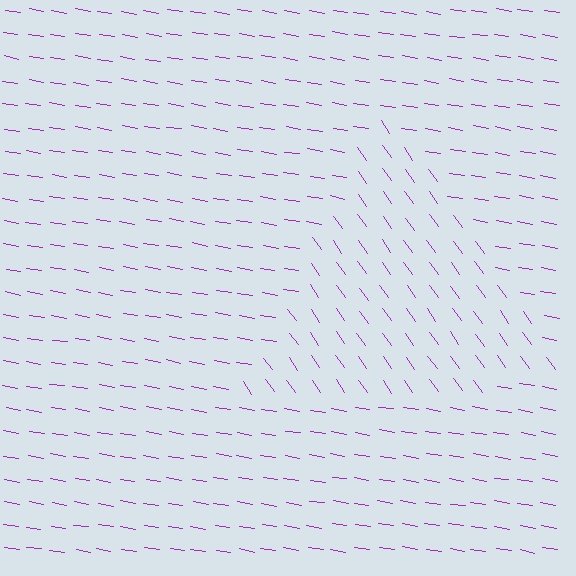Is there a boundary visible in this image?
Yes, there is a texture boundary formed by a change in line orientation.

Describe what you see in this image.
The image is filled with small purple line segments. A triangle region in the image has lines oriented differently from the surrounding lines, creating a visible texture boundary.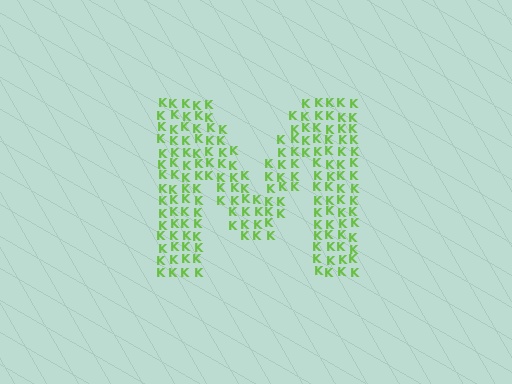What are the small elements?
The small elements are letter K's.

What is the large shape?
The large shape is the letter M.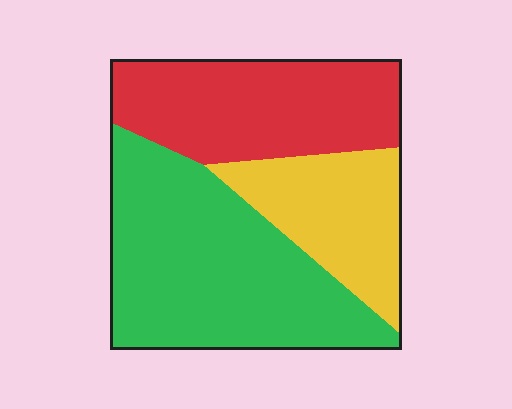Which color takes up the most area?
Green, at roughly 45%.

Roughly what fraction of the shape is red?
Red covers around 30% of the shape.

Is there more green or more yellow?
Green.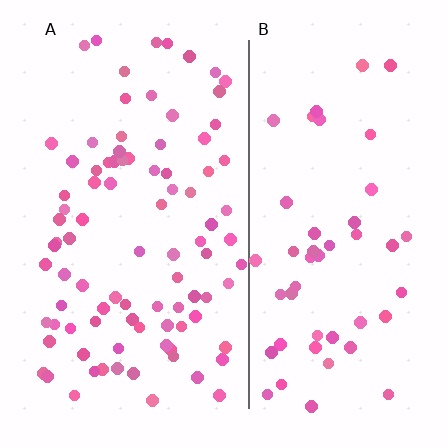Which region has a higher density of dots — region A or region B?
A (the left).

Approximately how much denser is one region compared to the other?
Approximately 1.8× — region A over region B.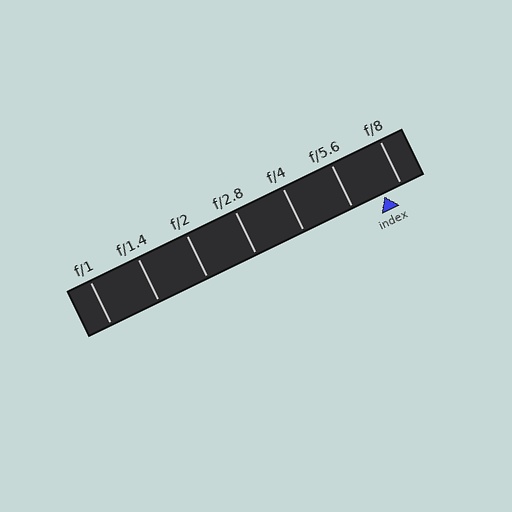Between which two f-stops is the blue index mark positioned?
The index mark is between f/5.6 and f/8.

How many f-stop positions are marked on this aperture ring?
There are 7 f-stop positions marked.